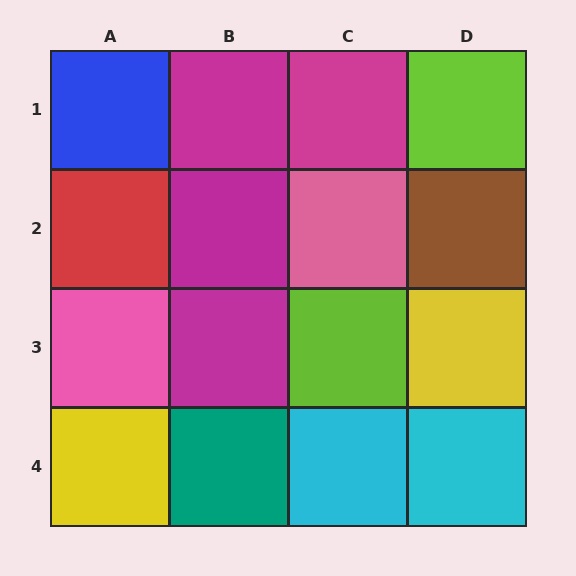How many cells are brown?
1 cell is brown.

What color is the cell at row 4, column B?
Teal.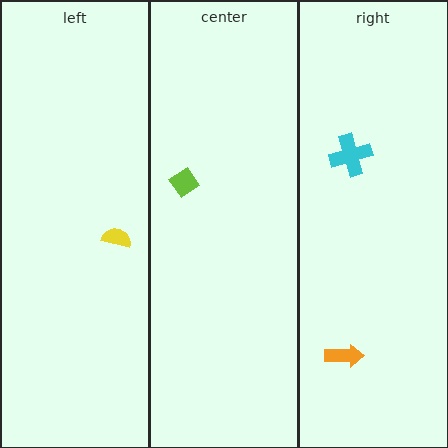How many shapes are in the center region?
1.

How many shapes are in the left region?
1.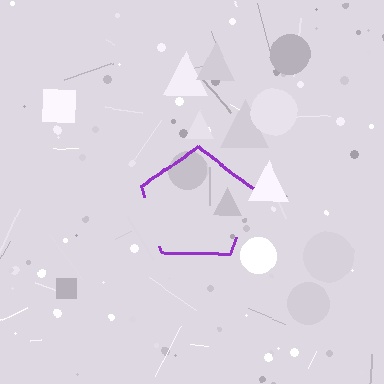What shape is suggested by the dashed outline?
The dashed outline suggests a pentagon.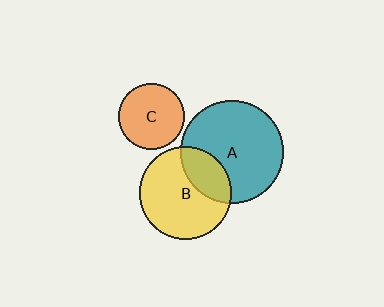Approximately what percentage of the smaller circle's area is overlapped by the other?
Approximately 30%.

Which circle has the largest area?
Circle A (teal).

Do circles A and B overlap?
Yes.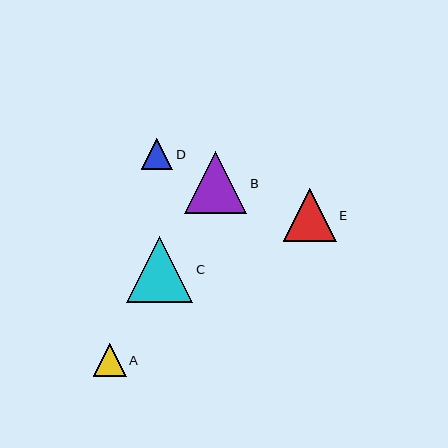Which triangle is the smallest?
Triangle D is the smallest with a size of approximately 32 pixels.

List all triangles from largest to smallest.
From largest to smallest: C, B, E, A, D.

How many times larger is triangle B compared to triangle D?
Triangle B is approximately 2.0 times the size of triangle D.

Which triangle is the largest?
Triangle C is the largest with a size of approximately 67 pixels.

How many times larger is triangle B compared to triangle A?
Triangle B is approximately 1.9 times the size of triangle A.